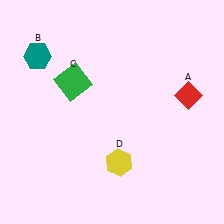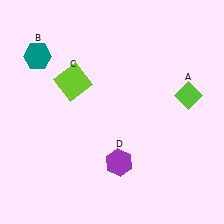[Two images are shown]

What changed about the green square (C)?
In Image 1, C is green. In Image 2, it changed to lime.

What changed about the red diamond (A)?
In Image 1, A is red. In Image 2, it changed to lime.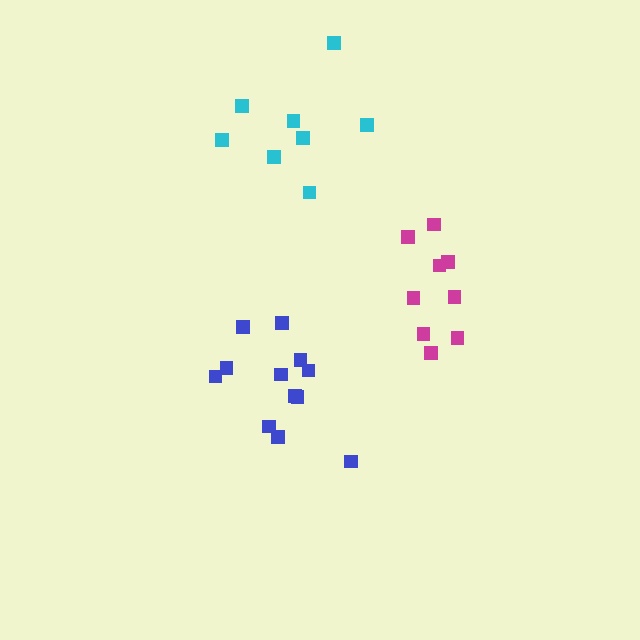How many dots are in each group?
Group 1: 8 dots, Group 2: 9 dots, Group 3: 12 dots (29 total).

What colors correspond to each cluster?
The clusters are colored: cyan, magenta, blue.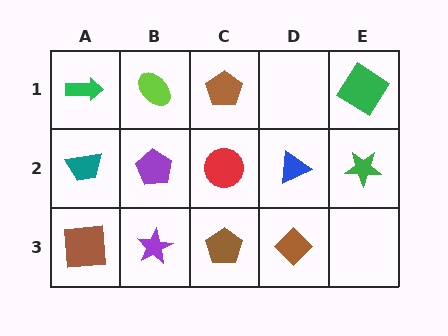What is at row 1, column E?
A green diamond.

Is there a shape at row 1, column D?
No, that cell is empty.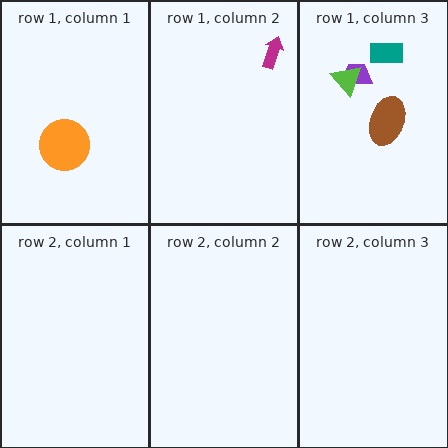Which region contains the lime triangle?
The row 1, column 3 region.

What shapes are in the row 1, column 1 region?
The orange circle.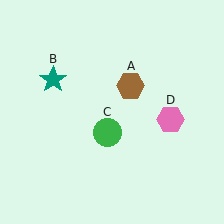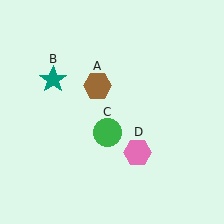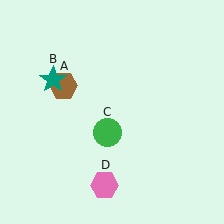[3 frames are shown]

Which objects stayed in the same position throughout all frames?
Teal star (object B) and green circle (object C) remained stationary.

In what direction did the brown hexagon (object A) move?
The brown hexagon (object A) moved left.